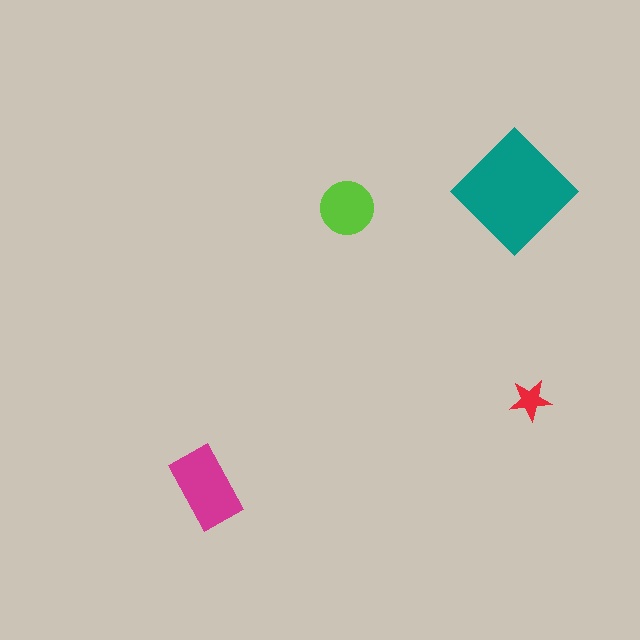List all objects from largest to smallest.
The teal diamond, the magenta rectangle, the lime circle, the red star.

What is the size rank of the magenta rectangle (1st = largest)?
2nd.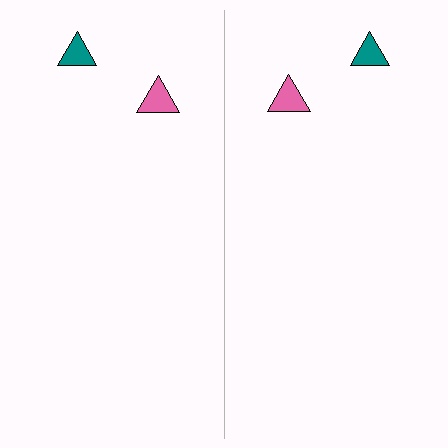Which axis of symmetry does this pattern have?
The pattern has a vertical axis of symmetry running through the center of the image.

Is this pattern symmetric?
Yes, this pattern has bilateral (reflection) symmetry.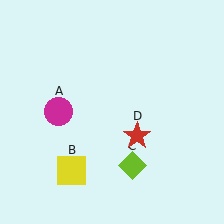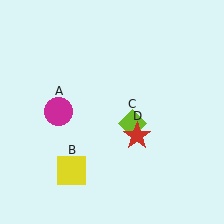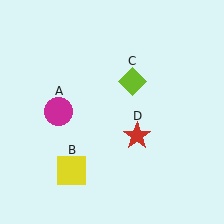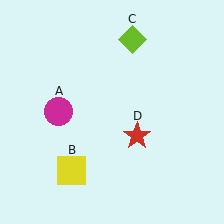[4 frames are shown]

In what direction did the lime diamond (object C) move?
The lime diamond (object C) moved up.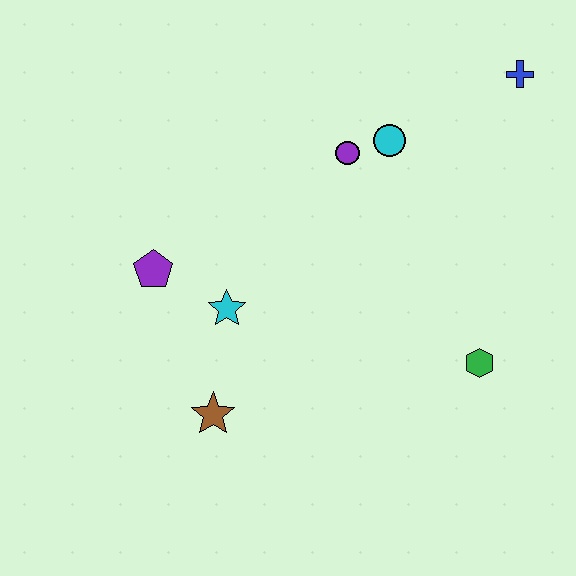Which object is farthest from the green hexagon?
The purple pentagon is farthest from the green hexagon.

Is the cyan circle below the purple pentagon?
No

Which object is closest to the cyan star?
The purple pentagon is closest to the cyan star.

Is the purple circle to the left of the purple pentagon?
No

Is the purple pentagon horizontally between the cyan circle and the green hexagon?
No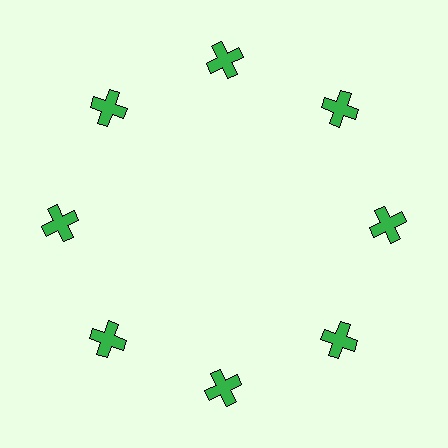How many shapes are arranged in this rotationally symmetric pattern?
There are 8 shapes, arranged in 8 groups of 1.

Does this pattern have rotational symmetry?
Yes, this pattern has 8-fold rotational symmetry. It looks the same after rotating 45 degrees around the center.